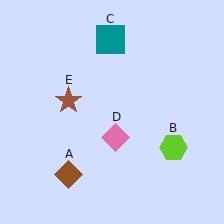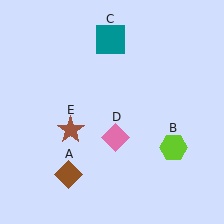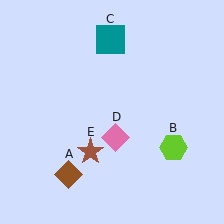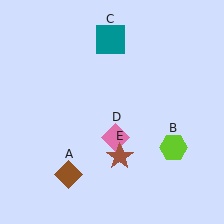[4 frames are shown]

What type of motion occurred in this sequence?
The brown star (object E) rotated counterclockwise around the center of the scene.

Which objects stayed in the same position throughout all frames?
Brown diamond (object A) and lime hexagon (object B) and teal square (object C) and pink diamond (object D) remained stationary.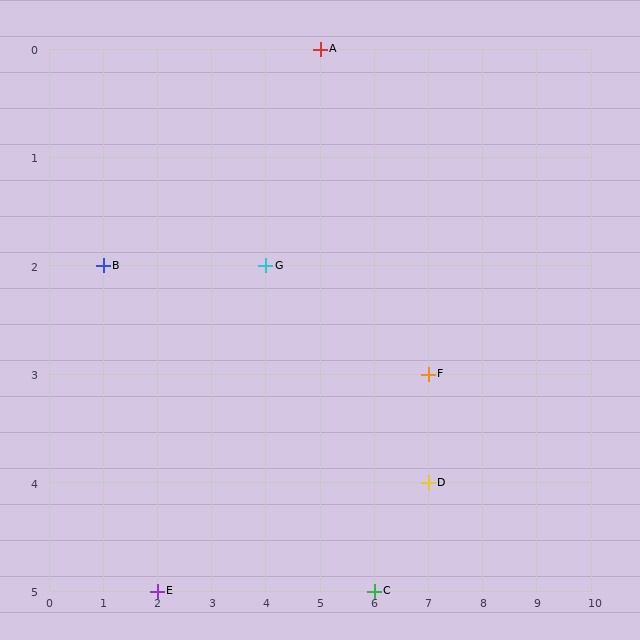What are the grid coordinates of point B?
Point B is at grid coordinates (1, 2).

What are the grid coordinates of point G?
Point G is at grid coordinates (4, 2).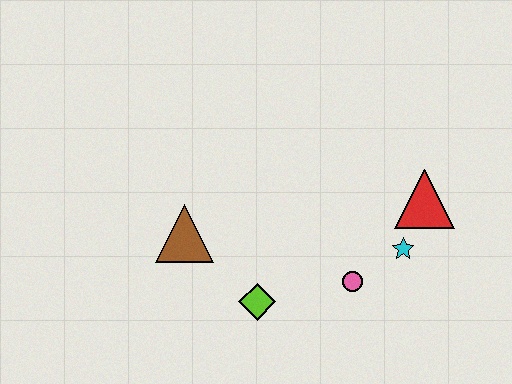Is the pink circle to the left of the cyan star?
Yes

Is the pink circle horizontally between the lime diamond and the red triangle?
Yes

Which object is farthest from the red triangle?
The brown triangle is farthest from the red triangle.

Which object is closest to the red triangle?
The cyan star is closest to the red triangle.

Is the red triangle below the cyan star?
No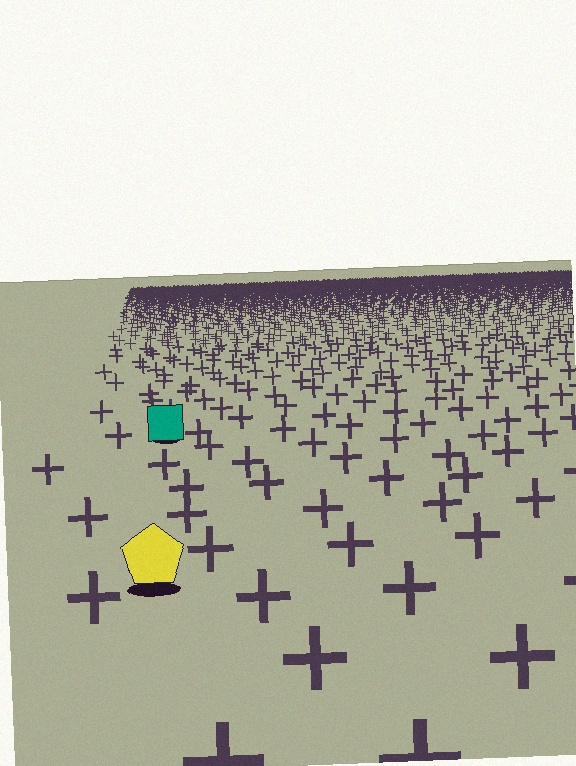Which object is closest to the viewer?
The yellow pentagon is closest. The texture marks near it are larger and more spread out.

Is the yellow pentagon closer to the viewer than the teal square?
Yes. The yellow pentagon is closer — you can tell from the texture gradient: the ground texture is coarser near it.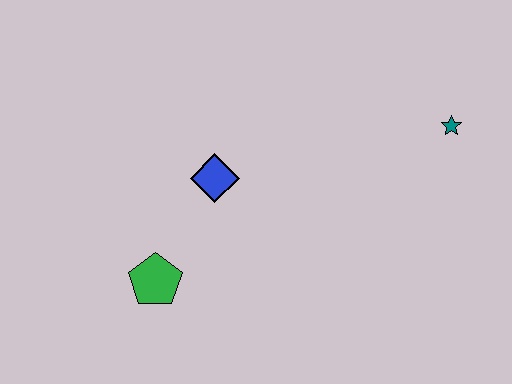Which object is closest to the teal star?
The blue diamond is closest to the teal star.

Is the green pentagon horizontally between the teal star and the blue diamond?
No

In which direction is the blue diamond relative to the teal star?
The blue diamond is to the left of the teal star.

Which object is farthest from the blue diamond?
The teal star is farthest from the blue diamond.